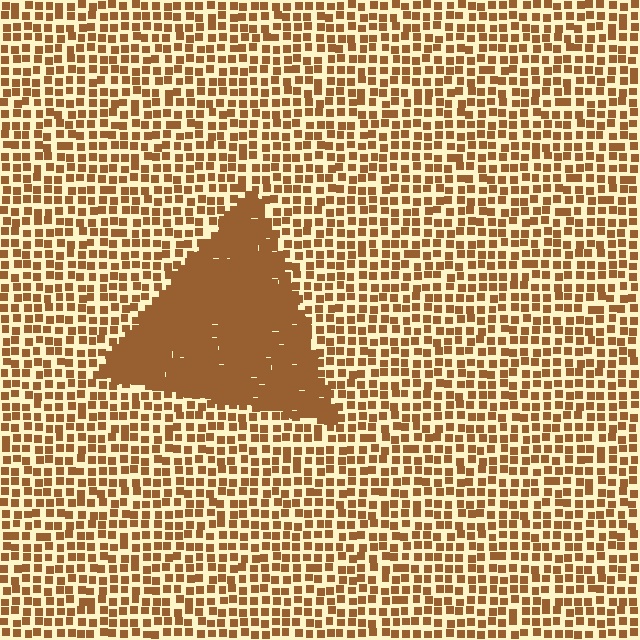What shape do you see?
I see a triangle.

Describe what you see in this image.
The image contains small brown elements arranged at two different densities. A triangle-shaped region is visible where the elements are more densely packed than the surrounding area.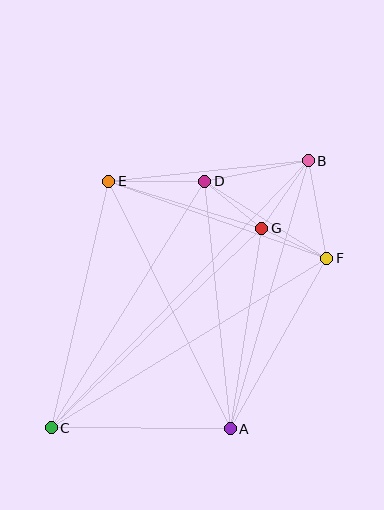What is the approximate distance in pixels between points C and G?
The distance between C and G is approximately 290 pixels.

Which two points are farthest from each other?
Points B and C are farthest from each other.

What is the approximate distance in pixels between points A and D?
The distance between A and D is approximately 248 pixels.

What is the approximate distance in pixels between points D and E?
The distance between D and E is approximately 96 pixels.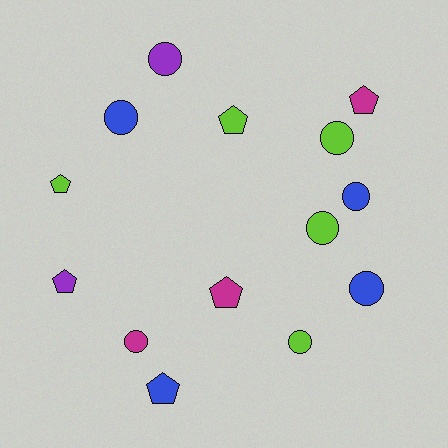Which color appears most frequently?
Lime, with 5 objects.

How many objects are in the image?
There are 14 objects.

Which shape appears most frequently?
Circle, with 8 objects.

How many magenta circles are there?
There is 1 magenta circle.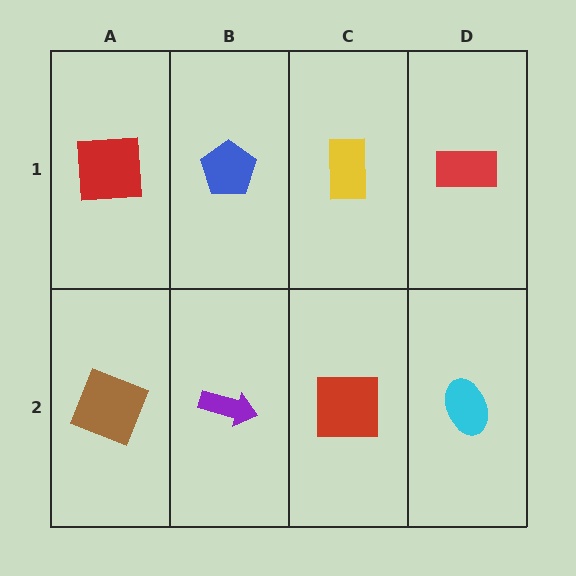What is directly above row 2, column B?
A blue pentagon.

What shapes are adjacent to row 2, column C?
A yellow rectangle (row 1, column C), a purple arrow (row 2, column B), a cyan ellipse (row 2, column D).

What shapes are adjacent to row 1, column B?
A purple arrow (row 2, column B), a red square (row 1, column A), a yellow rectangle (row 1, column C).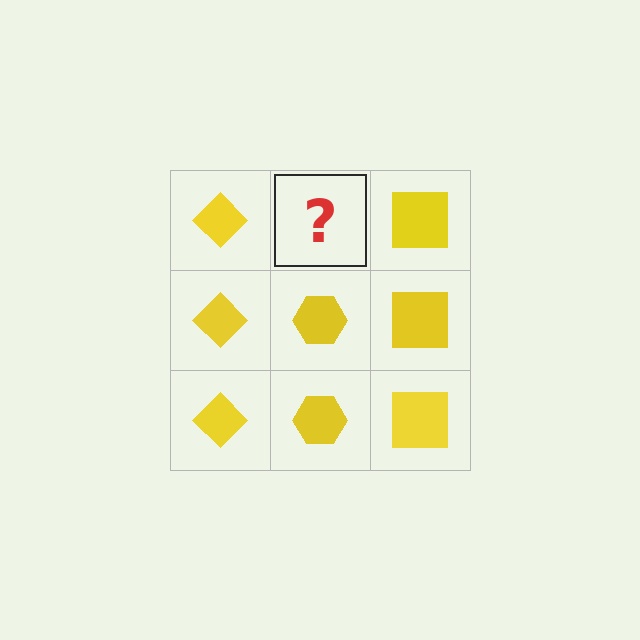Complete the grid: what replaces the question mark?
The question mark should be replaced with a yellow hexagon.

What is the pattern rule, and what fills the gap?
The rule is that each column has a consistent shape. The gap should be filled with a yellow hexagon.